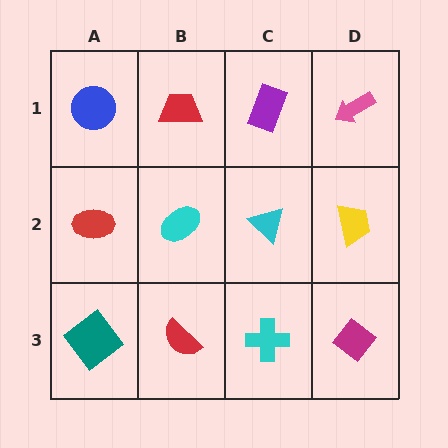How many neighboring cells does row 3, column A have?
2.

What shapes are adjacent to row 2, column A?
A blue circle (row 1, column A), a teal diamond (row 3, column A), a cyan ellipse (row 2, column B).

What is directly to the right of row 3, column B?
A cyan cross.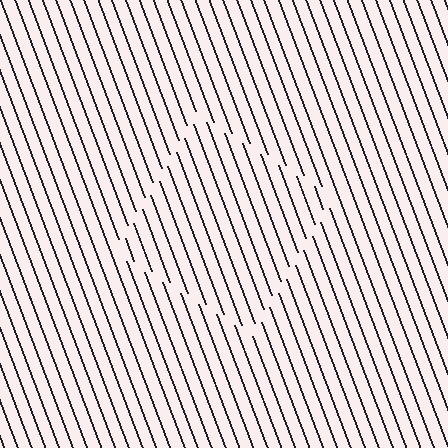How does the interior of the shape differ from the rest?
The interior of the shape contains the same grating, shifted by half a period — the contour is defined by the phase discontinuity where line-ends from the inner and outer gratings abut.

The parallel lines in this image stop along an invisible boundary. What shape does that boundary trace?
An illusory square. The interior of the shape contains the same grating, shifted by half a period — the contour is defined by the phase discontinuity where line-ends from the inner and outer gratings abut.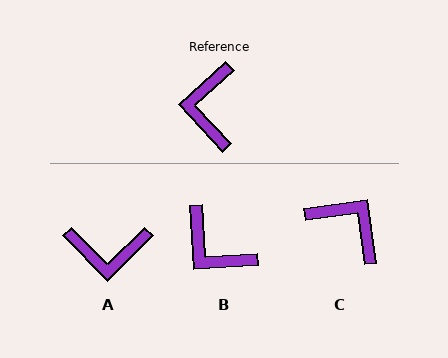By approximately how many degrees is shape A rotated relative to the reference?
Approximately 92 degrees counter-clockwise.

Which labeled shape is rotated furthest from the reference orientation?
C, about 125 degrees away.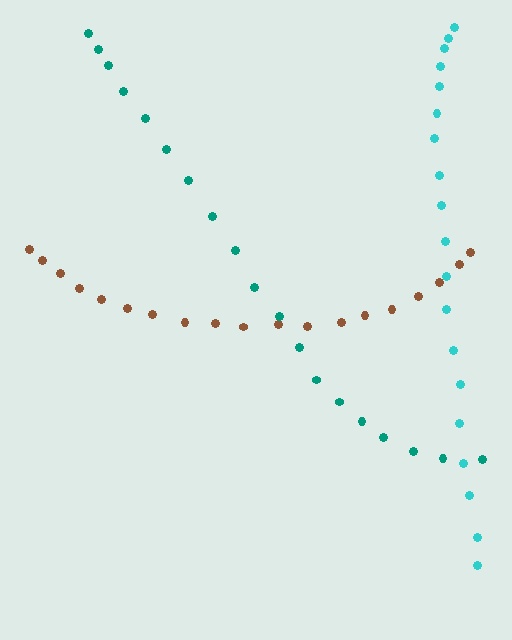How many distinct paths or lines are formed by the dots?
There are 3 distinct paths.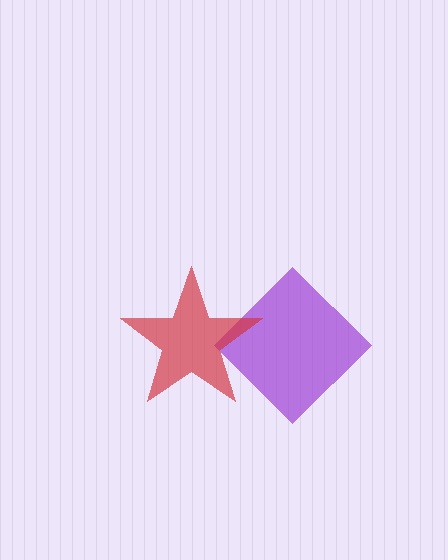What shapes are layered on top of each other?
The layered shapes are: a purple diamond, a red star.